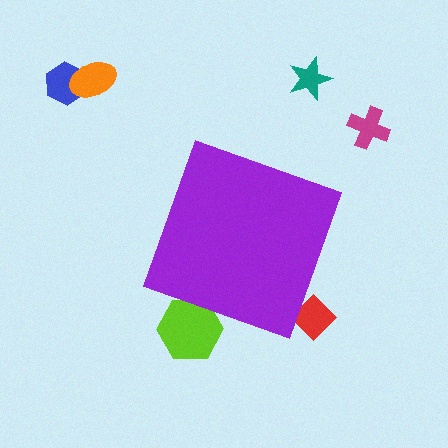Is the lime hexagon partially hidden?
Yes, the lime hexagon is partially hidden behind the purple diamond.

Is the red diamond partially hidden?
Yes, the red diamond is partially hidden behind the purple diamond.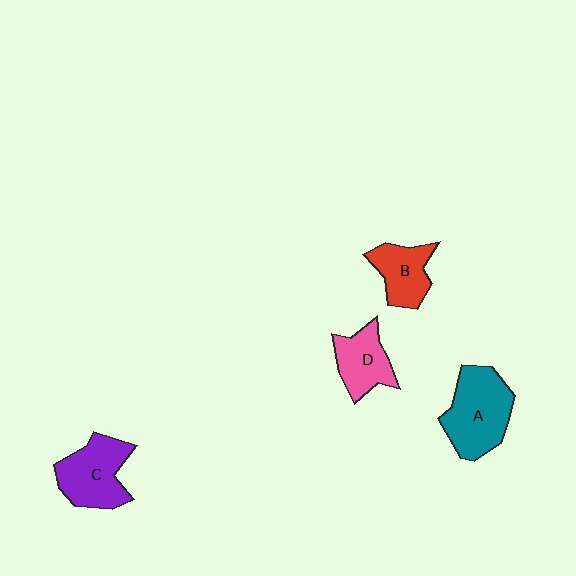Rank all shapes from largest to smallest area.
From largest to smallest: A (teal), C (purple), D (pink), B (red).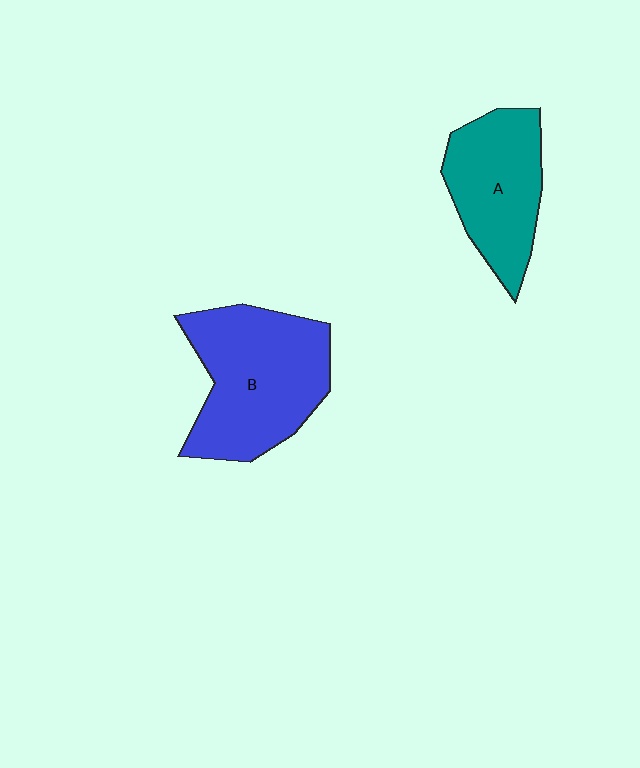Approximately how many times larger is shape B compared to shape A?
Approximately 1.4 times.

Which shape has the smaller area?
Shape A (teal).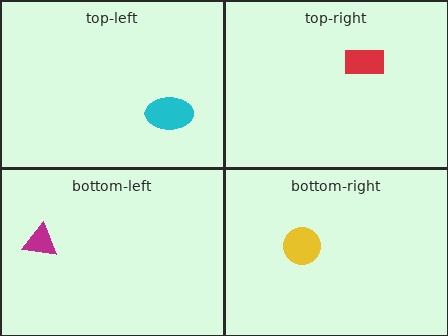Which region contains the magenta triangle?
The bottom-left region.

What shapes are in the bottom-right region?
The yellow circle.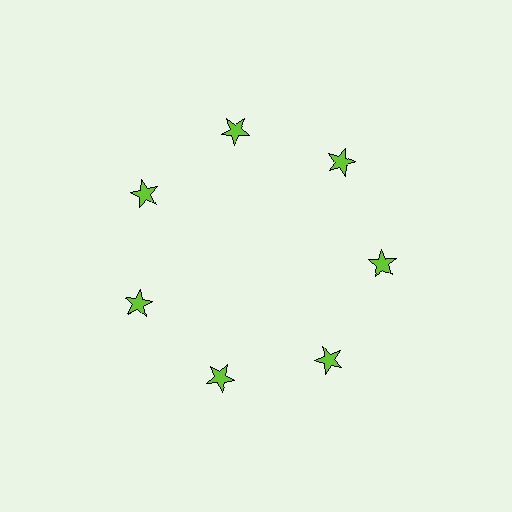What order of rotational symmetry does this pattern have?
This pattern has 7-fold rotational symmetry.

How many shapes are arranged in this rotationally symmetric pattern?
There are 7 shapes, arranged in 7 groups of 1.